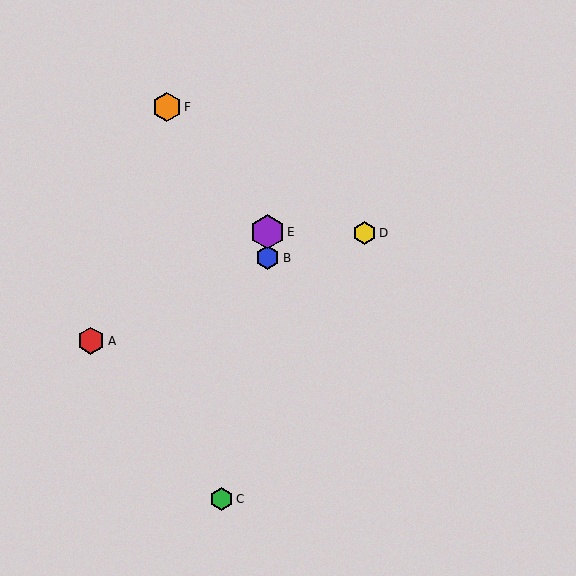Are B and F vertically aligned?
No, B is at x≈268 and F is at x≈167.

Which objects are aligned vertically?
Objects B, E are aligned vertically.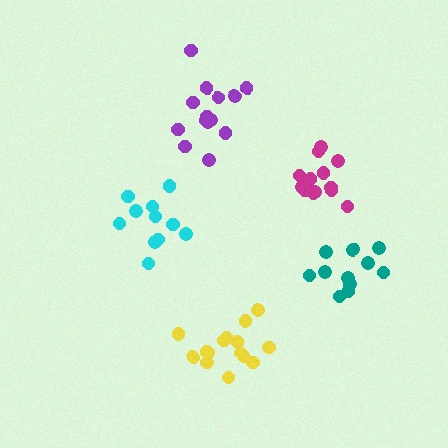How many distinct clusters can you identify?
There are 5 distinct clusters.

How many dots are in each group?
Group 1: 11 dots, Group 2: 14 dots, Group 3: 11 dots, Group 4: 14 dots, Group 5: 15 dots (65 total).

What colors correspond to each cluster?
The clusters are colored: teal, magenta, cyan, purple, yellow.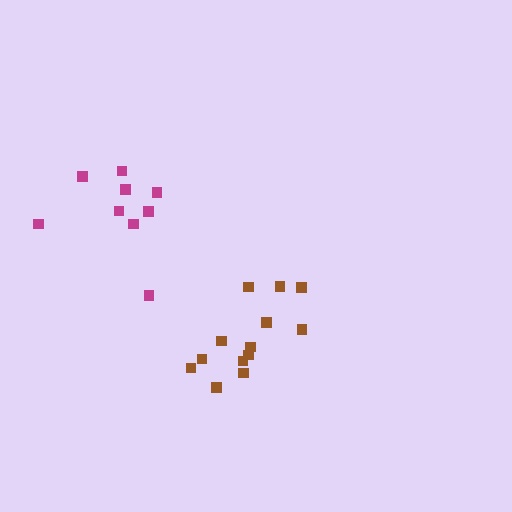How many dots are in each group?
Group 1: 13 dots, Group 2: 9 dots (22 total).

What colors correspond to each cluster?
The clusters are colored: brown, magenta.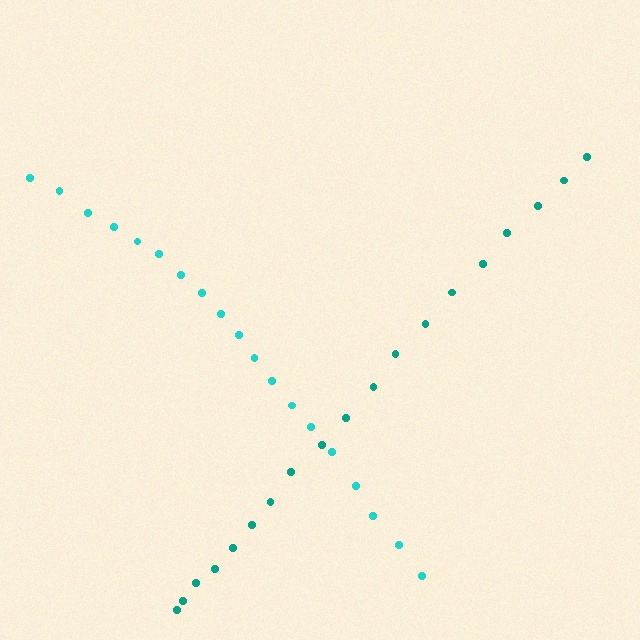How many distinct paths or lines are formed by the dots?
There are 2 distinct paths.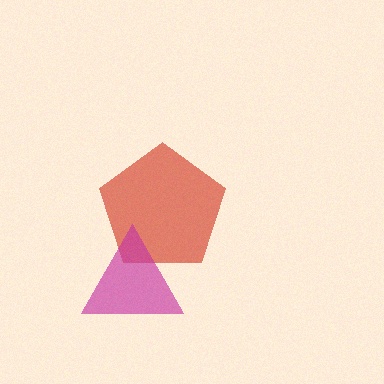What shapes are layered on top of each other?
The layered shapes are: a red pentagon, a magenta triangle.